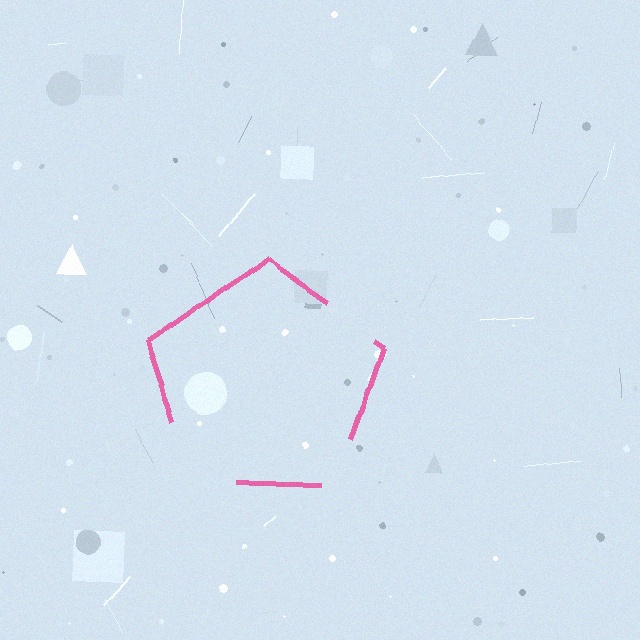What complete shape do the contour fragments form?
The contour fragments form a pentagon.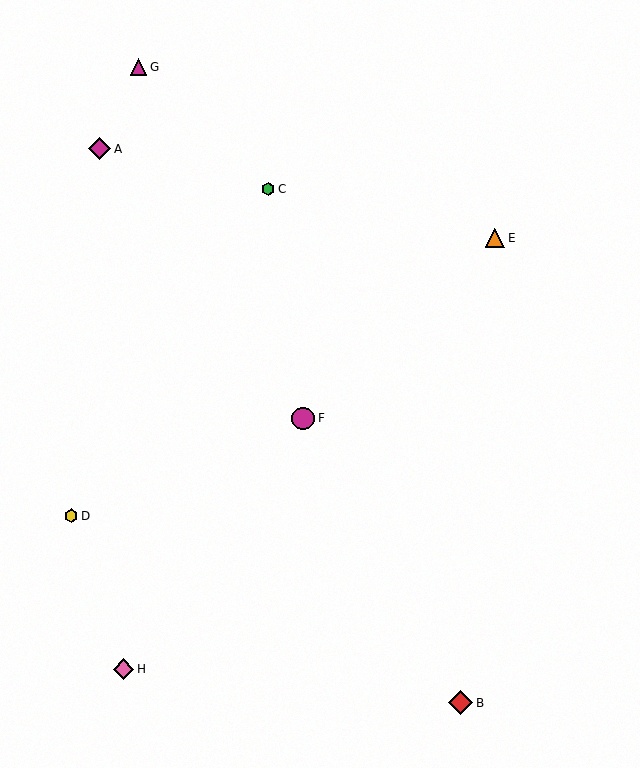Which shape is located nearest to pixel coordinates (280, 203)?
The green hexagon (labeled C) at (268, 189) is nearest to that location.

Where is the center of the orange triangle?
The center of the orange triangle is at (495, 238).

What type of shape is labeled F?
Shape F is a magenta circle.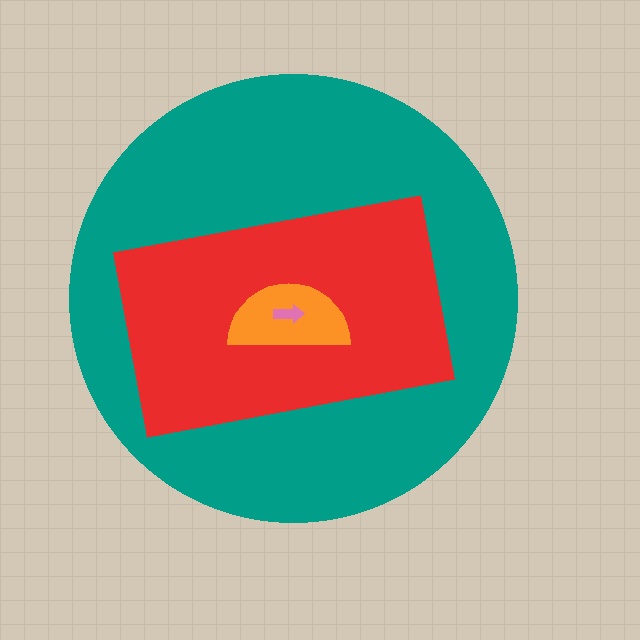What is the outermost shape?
The teal circle.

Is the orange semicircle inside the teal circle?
Yes.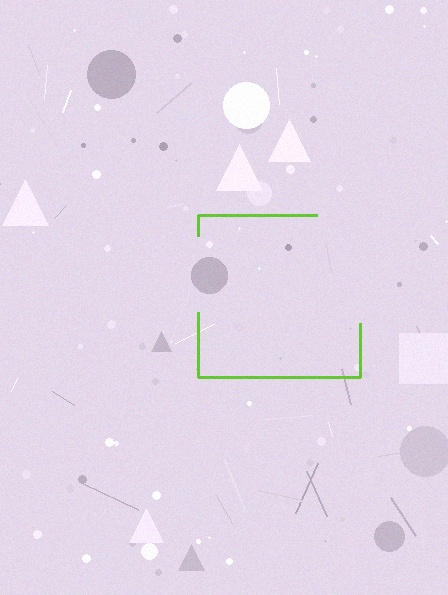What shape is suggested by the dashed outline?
The dashed outline suggests a square.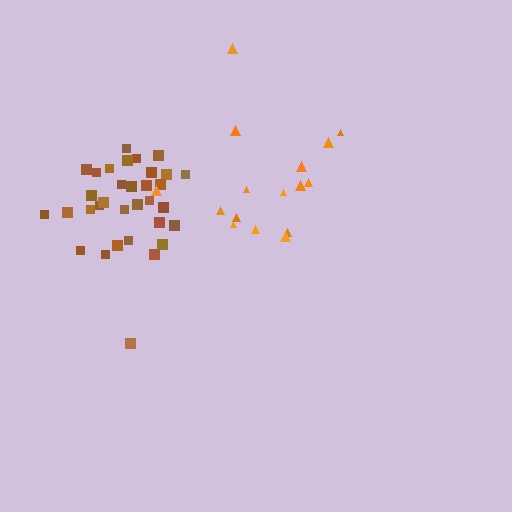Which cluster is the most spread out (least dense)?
Orange.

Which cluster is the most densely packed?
Brown.